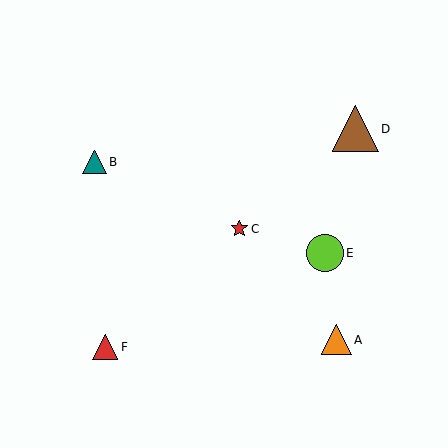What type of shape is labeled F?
Shape F is a red triangle.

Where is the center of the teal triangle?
The center of the teal triangle is at (94, 162).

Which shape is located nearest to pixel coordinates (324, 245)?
The lime circle (labeled E) at (325, 253) is nearest to that location.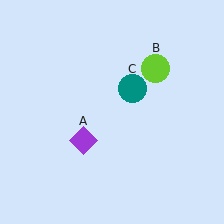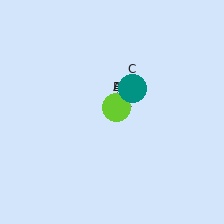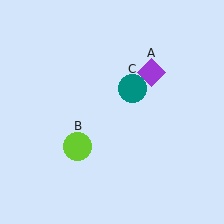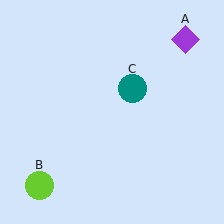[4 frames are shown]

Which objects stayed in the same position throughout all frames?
Teal circle (object C) remained stationary.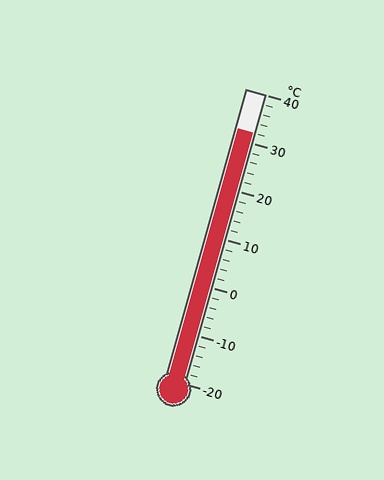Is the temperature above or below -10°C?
The temperature is above -10°C.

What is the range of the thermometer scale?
The thermometer scale ranges from -20°C to 40°C.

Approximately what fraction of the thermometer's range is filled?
The thermometer is filled to approximately 85% of its range.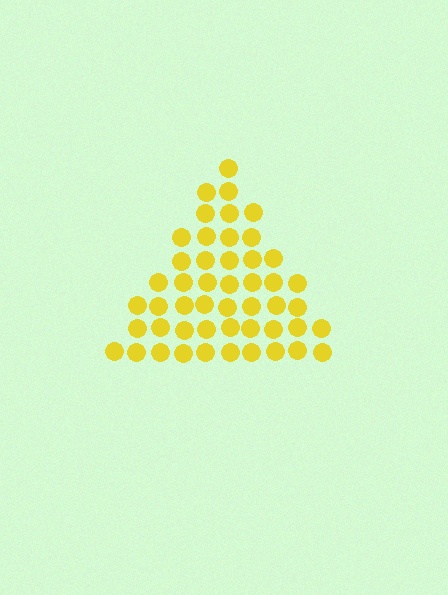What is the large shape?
The large shape is a triangle.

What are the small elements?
The small elements are circles.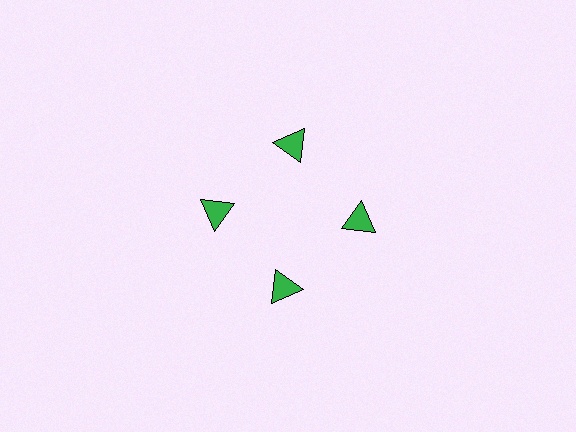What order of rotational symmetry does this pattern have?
This pattern has 4-fold rotational symmetry.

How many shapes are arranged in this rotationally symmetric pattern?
There are 4 shapes, arranged in 4 groups of 1.